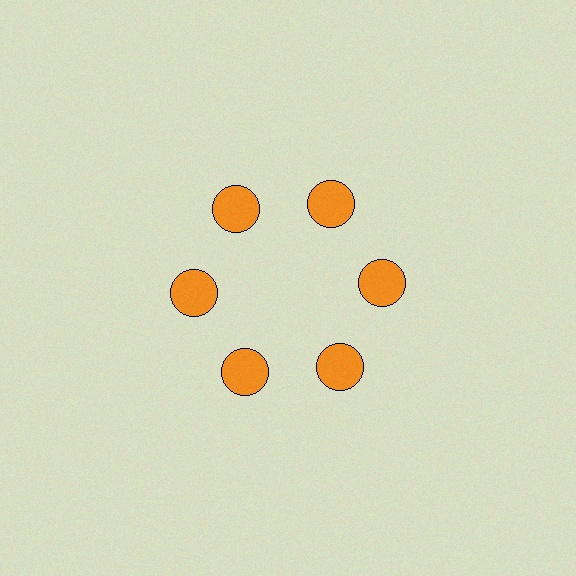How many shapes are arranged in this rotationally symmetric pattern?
There are 6 shapes, arranged in 6 groups of 1.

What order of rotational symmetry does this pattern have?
This pattern has 6-fold rotational symmetry.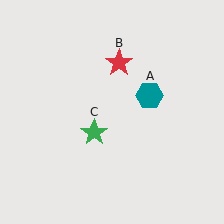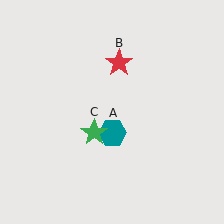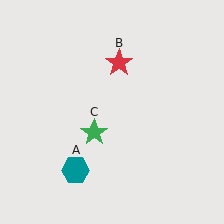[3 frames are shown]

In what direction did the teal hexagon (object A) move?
The teal hexagon (object A) moved down and to the left.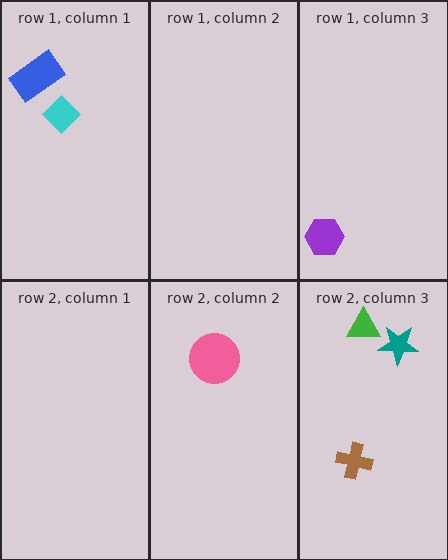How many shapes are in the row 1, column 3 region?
1.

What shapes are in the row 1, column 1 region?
The cyan diamond, the blue rectangle.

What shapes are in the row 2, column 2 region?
The pink circle.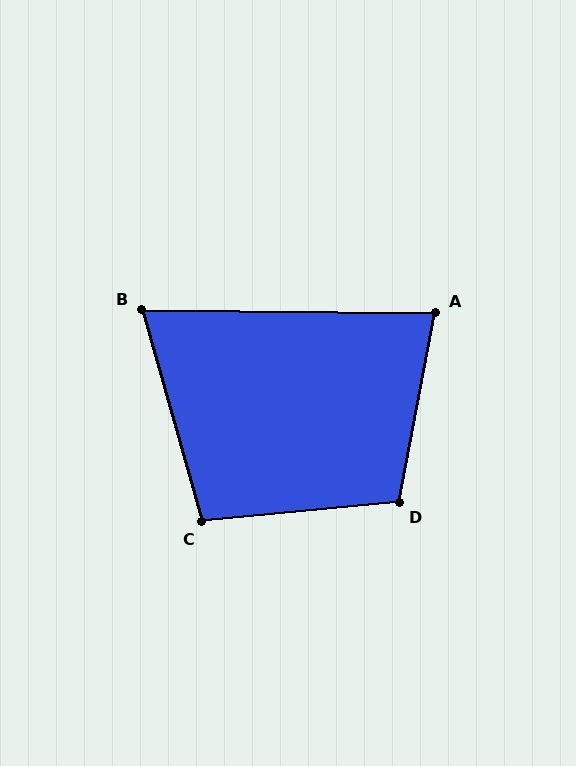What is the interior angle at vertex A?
Approximately 80 degrees (acute).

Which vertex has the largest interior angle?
D, at approximately 106 degrees.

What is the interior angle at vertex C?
Approximately 100 degrees (obtuse).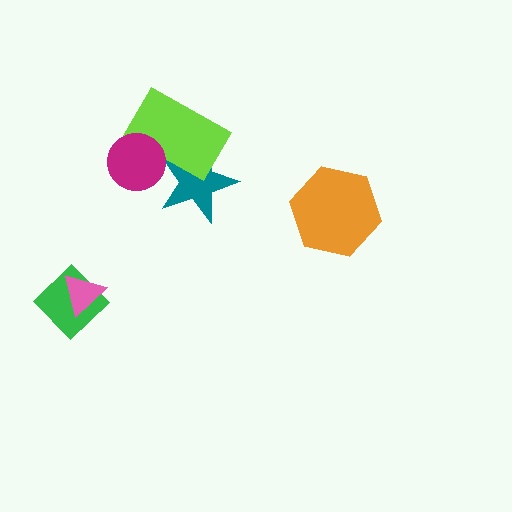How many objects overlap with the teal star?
2 objects overlap with the teal star.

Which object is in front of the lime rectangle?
The magenta circle is in front of the lime rectangle.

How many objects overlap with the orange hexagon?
0 objects overlap with the orange hexagon.